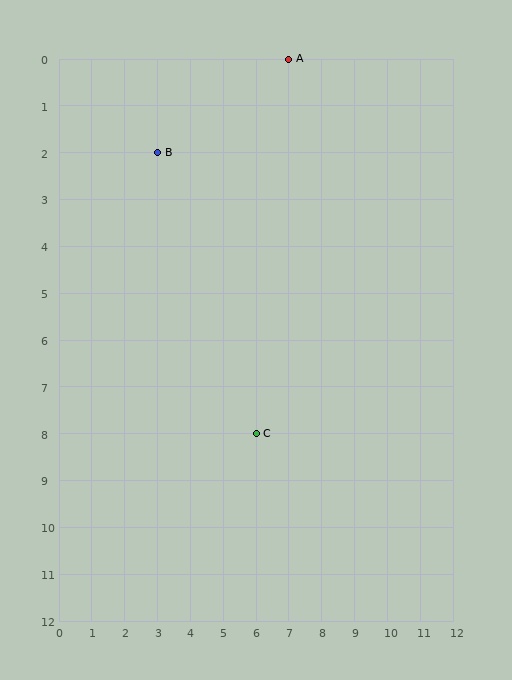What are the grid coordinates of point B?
Point B is at grid coordinates (3, 2).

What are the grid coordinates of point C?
Point C is at grid coordinates (6, 8).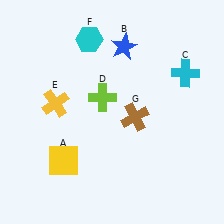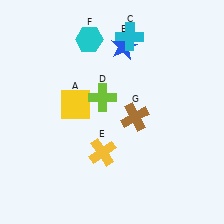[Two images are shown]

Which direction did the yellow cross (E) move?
The yellow cross (E) moved down.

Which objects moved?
The objects that moved are: the yellow square (A), the cyan cross (C), the yellow cross (E).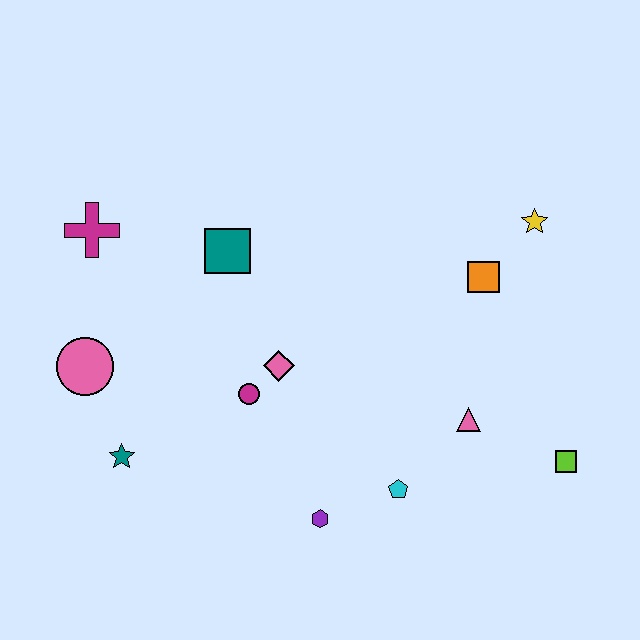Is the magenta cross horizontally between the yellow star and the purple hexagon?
No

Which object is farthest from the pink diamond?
The lime square is farthest from the pink diamond.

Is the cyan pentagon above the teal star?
No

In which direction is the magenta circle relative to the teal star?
The magenta circle is to the right of the teal star.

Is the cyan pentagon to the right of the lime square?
No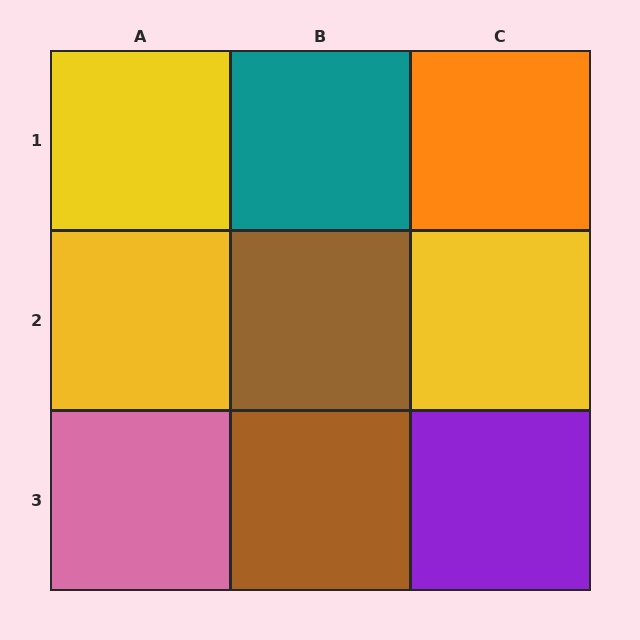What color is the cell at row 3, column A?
Pink.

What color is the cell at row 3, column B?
Brown.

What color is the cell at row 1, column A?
Yellow.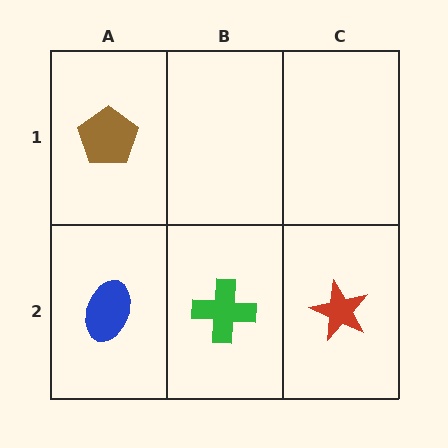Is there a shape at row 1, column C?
No, that cell is empty.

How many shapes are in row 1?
1 shape.